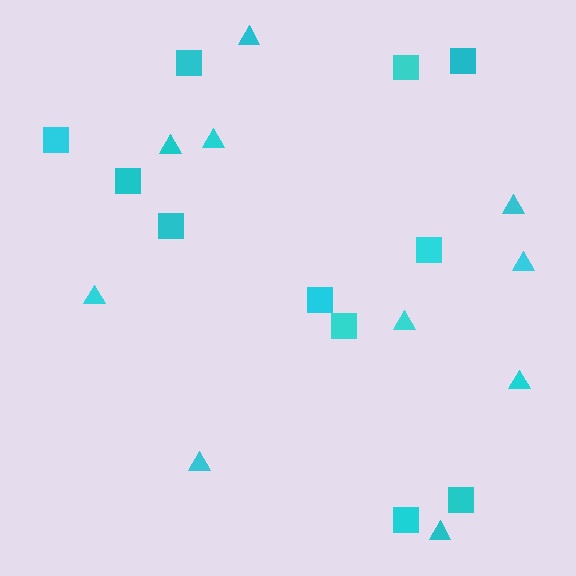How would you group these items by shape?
There are 2 groups: one group of triangles (10) and one group of squares (11).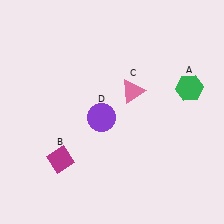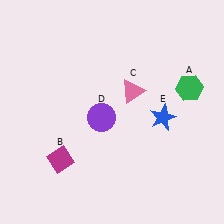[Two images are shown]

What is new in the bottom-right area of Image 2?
A blue star (E) was added in the bottom-right area of Image 2.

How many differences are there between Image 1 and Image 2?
There is 1 difference between the two images.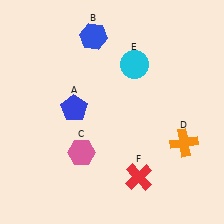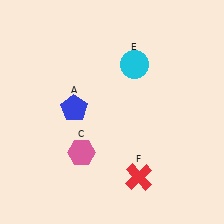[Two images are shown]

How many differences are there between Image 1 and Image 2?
There are 2 differences between the two images.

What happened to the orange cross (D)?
The orange cross (D) was removed in Image 2. It was in the bottom-right area of Image 1.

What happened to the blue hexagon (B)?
The blue hexagon (B) was removed in Image 2. It was in the top-left area of Image 1.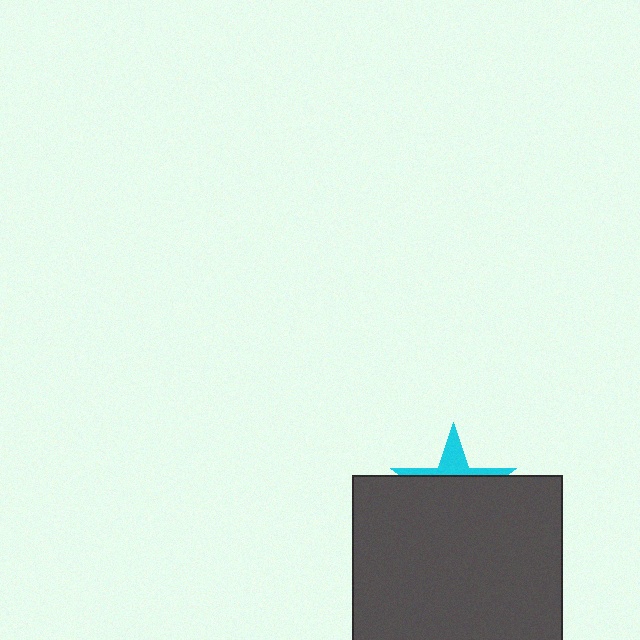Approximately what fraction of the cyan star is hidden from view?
Roughly 68% of the cyan star is hidden behind the dark gray rectangle.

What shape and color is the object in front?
The object in front is a dark gray rectangle.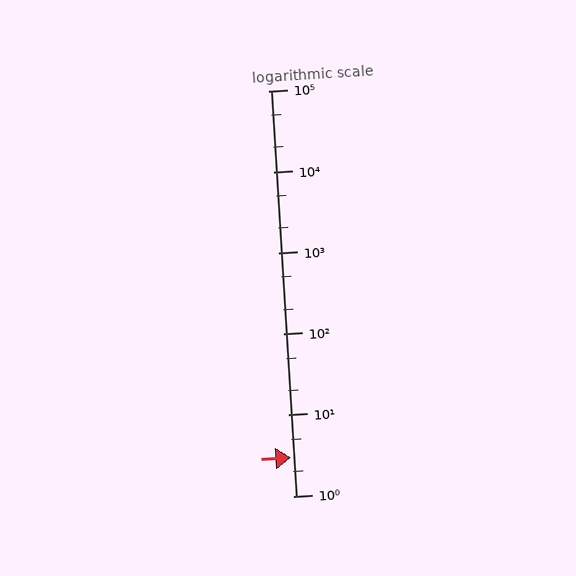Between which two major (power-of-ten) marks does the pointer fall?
The pointer is between 1 and 10.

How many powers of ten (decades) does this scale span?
The scale spans 5 decades, from 1 to 100000.